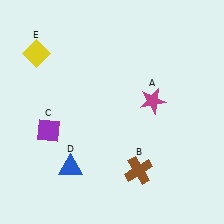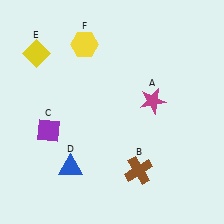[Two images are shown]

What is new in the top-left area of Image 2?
A yellow hexagon (F) was added in the top-left area of Image 2.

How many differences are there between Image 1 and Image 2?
There is 1 difference between the two images.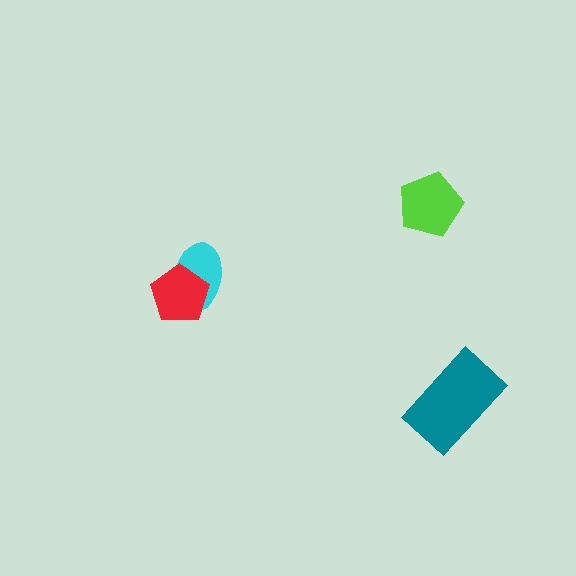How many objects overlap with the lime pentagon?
0 objects overlap with the lime pentagon.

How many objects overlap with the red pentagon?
1 object overlaps with the red pentagon.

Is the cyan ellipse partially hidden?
Yes, it is partially covered by another shape.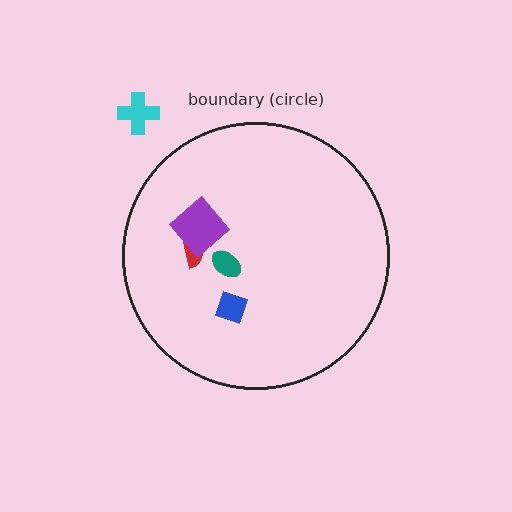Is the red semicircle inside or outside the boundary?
Inside.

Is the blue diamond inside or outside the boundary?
Inside.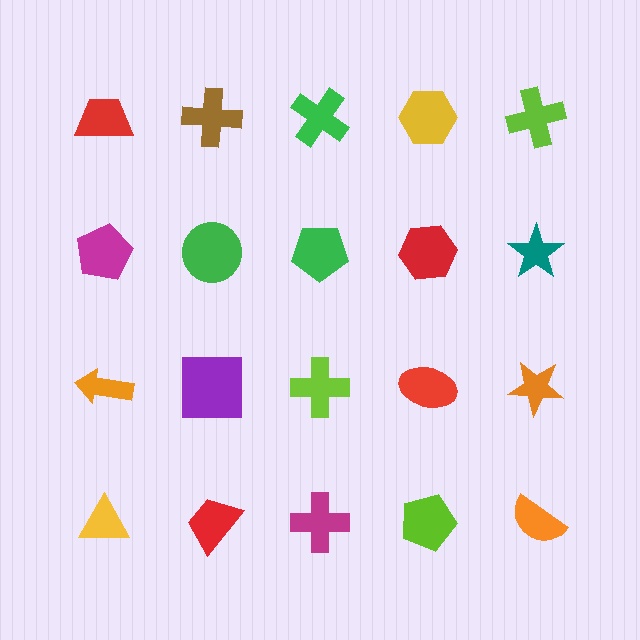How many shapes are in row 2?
5 shapes.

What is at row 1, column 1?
A red trapezoid.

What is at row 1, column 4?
A yellow hexagon.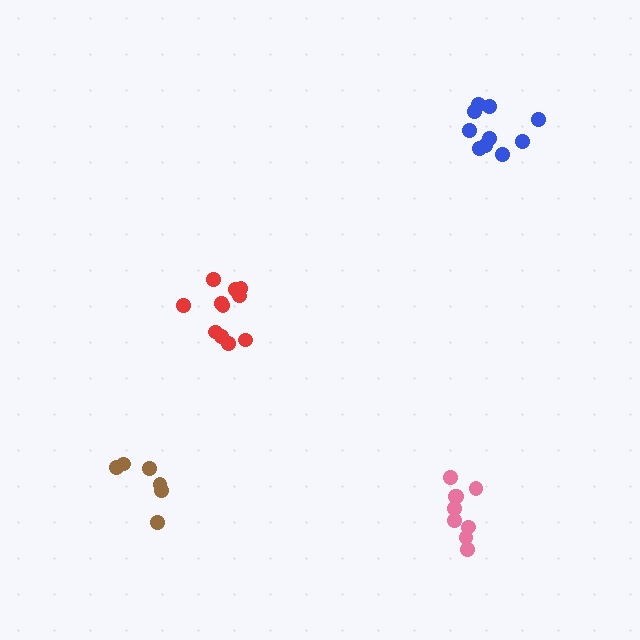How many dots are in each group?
Group 1: 11 dots, Group 2: 6 dots, Group 3: 10 dots, Group 4: 10 dots (37 total).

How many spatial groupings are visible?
There are 4 spatial groupings.